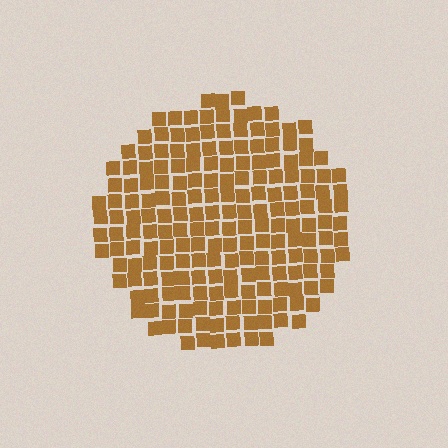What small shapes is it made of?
It is made of small squares.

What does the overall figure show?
The overall figure shows a circle.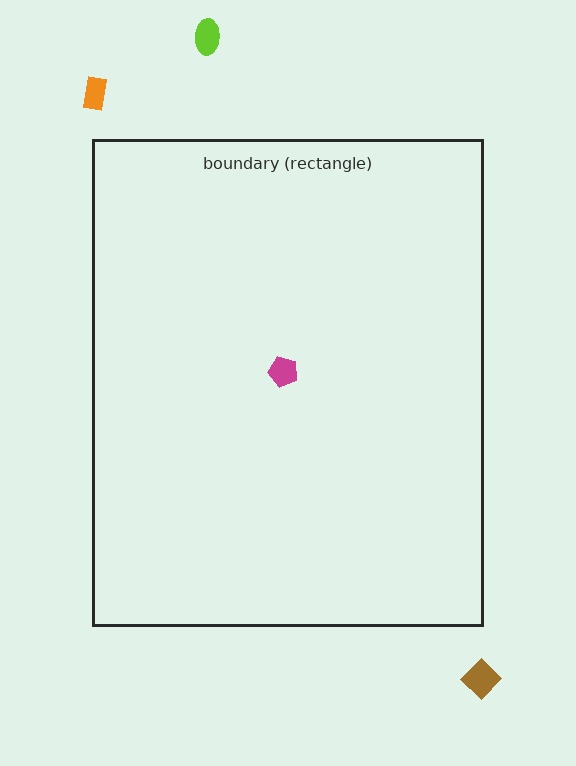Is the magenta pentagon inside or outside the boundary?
Inside.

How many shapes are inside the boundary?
1 inside, 3 outside.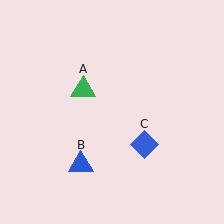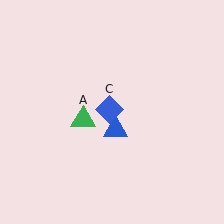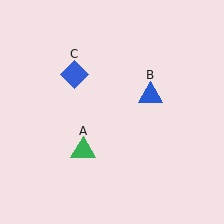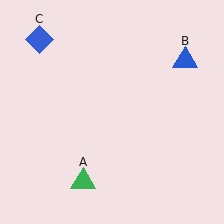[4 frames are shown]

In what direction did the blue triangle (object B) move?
The blue triangle (object B) moved up and to the right.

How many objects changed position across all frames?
3 objects changed position: green triangle (object A), blue triangle (object B), blue diamond (object C).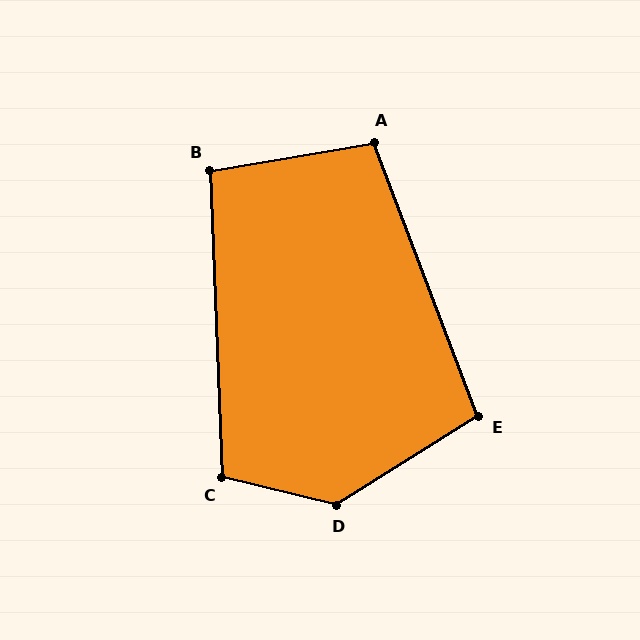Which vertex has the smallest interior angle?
B, at approximately 97 degrees.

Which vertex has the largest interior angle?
D, at approximately 135 degrees.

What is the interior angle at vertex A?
Approximately 101 degrees (obtuse).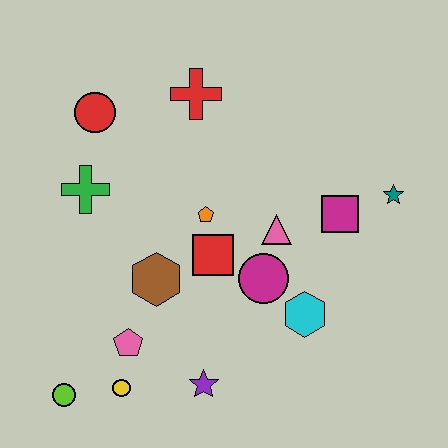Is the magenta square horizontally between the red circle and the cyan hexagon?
No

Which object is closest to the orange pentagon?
The red square is closest to the orange pentagon.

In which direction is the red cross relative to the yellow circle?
The red cross is above the yellow circle.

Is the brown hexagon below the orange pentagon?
Yes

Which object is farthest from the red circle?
The teal star is farthest from the red circle.